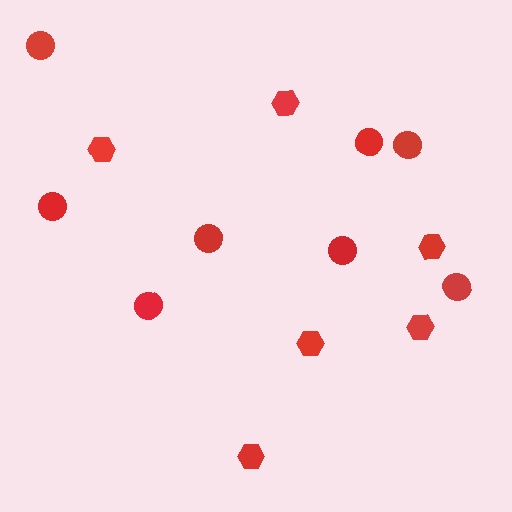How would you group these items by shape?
There are 2 groups: one group of circles (8) and one group of hexagons (6).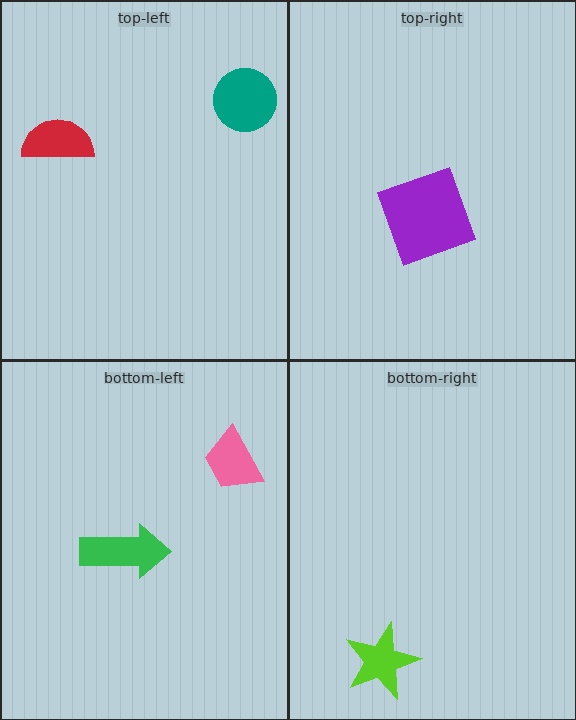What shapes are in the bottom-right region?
The lime star.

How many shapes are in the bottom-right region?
1.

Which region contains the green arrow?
The bottom-left region.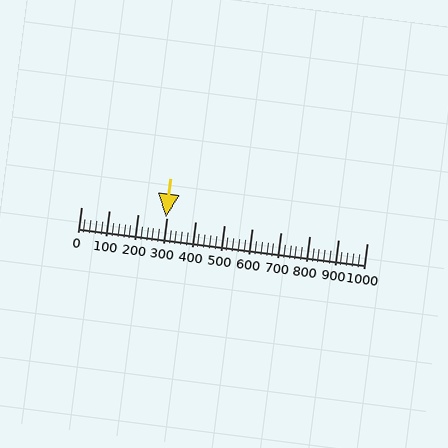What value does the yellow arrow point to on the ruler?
The yellow arrow points to approximately 297.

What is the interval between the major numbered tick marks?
The major tick marks are spaced 100 units apart.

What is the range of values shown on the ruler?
The ruler shows values from 0 to 1000.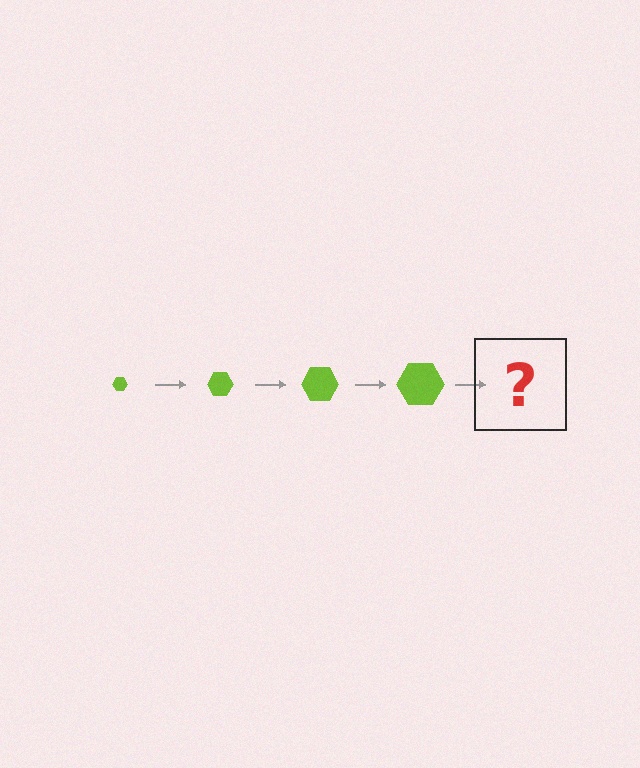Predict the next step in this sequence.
The next step is a lime hexagon, larger than the previous one.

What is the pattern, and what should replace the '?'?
The pattern is that the hexagon gets progressively larger each step. The '?' should be a lime hexagon, larger than the previous one.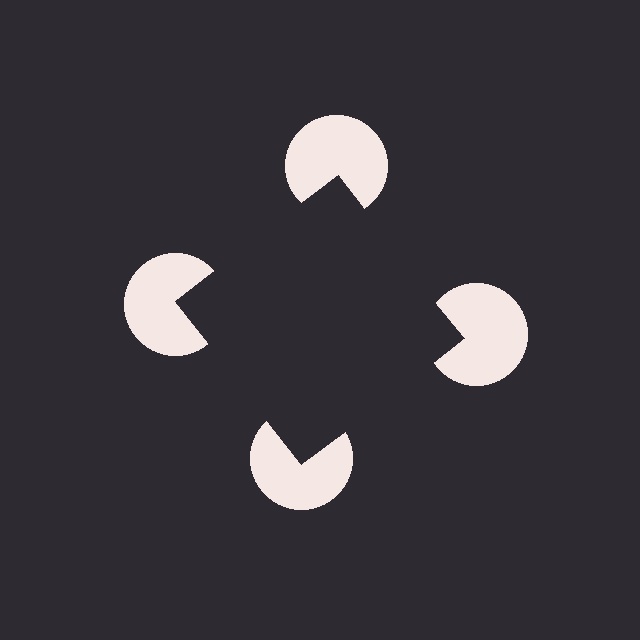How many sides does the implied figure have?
4 sides.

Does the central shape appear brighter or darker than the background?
It typically appears slightly darker than the background, even though no actual brightness change is drawn.